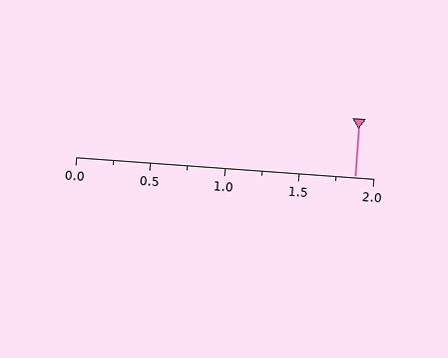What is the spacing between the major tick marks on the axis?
The major ticks are spaced 0.5 apart.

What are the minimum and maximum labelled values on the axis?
The axis runs from 0.0 to 2.0.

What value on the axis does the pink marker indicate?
The marker indicates approximately 1.88.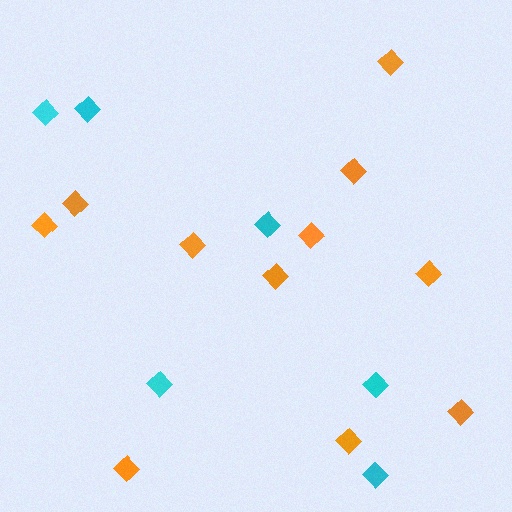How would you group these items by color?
There are 2 groups: one group of orange diamonds (11) and one group of cyan diamonds (6).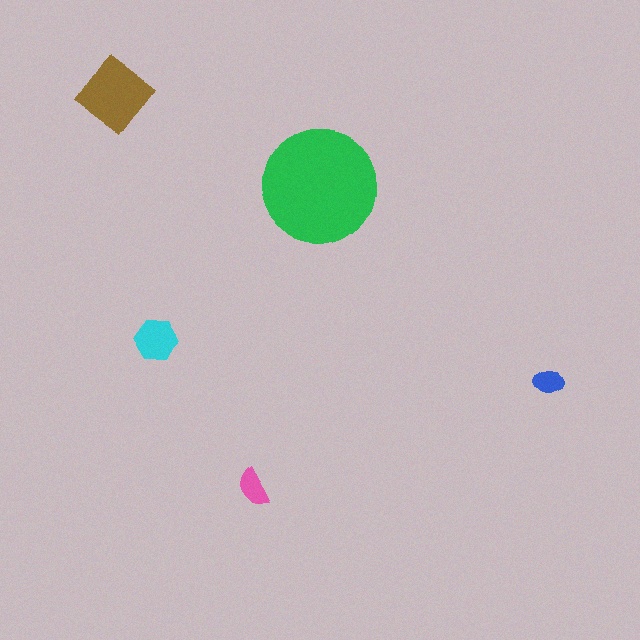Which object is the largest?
The green circle.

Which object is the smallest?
The blue ellipse.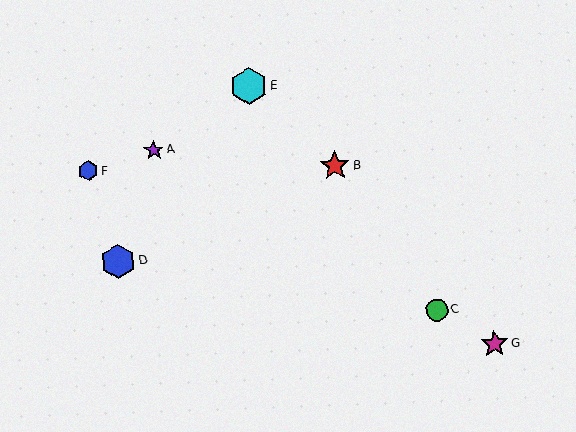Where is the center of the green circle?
The center of the green circle is at (437, 310).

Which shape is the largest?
The cyan hexagon (labeled E) is the largest.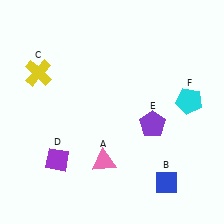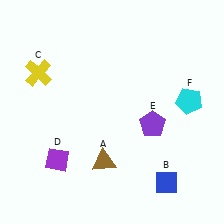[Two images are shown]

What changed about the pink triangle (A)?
In Image 1, A is pink. In Image 2, it changed to brown.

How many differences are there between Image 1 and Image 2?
There is 1 difference between the two images.